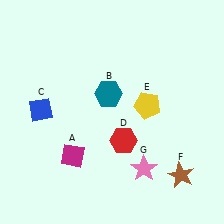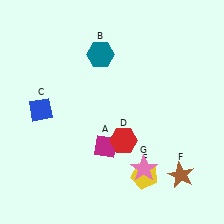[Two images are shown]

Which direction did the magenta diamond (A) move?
The magenta diamond (A) moved right.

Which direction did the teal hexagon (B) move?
The teal hexagon (B) moved up.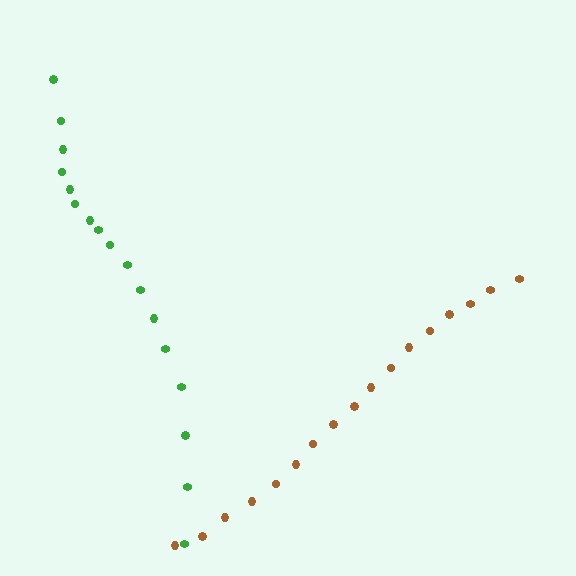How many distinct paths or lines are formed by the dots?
There are 2 distinct paths.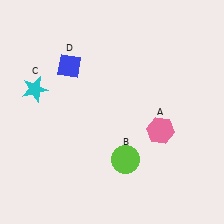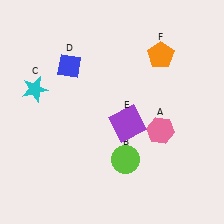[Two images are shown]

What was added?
A purple square (E), an orange pentagon (F) were added in Image 2.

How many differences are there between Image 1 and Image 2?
There are 2 differences between the two images.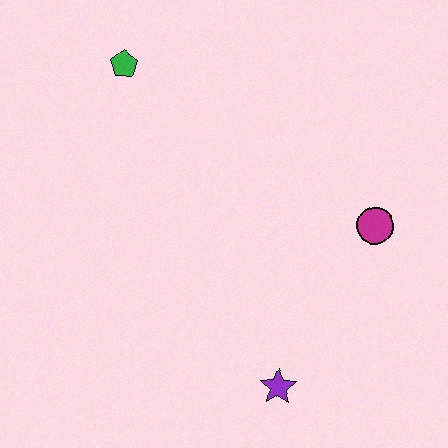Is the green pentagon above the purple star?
Yes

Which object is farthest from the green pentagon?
The purple star is farthest from the green pentagon.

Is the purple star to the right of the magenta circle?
No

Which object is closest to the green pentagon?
The magenta circle is closest to the green pentagon.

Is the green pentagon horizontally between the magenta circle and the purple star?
No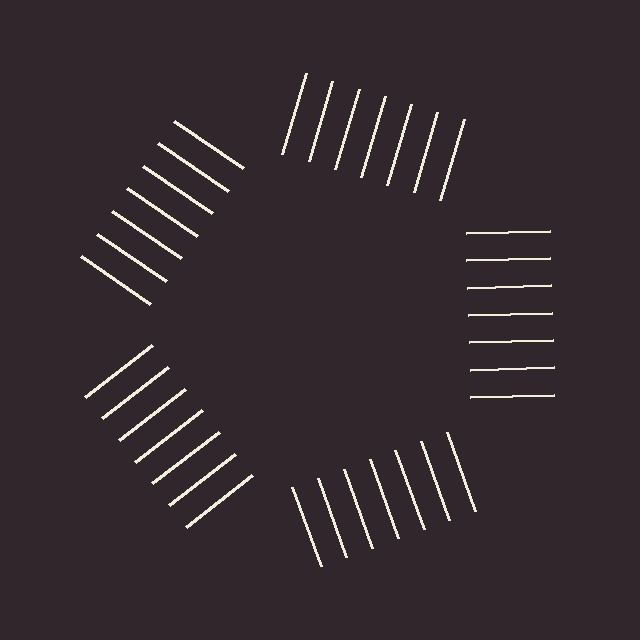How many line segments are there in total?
35 — 7 along each of the 5 edges.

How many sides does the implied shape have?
5 sides — the line-ends trace a pentagon.